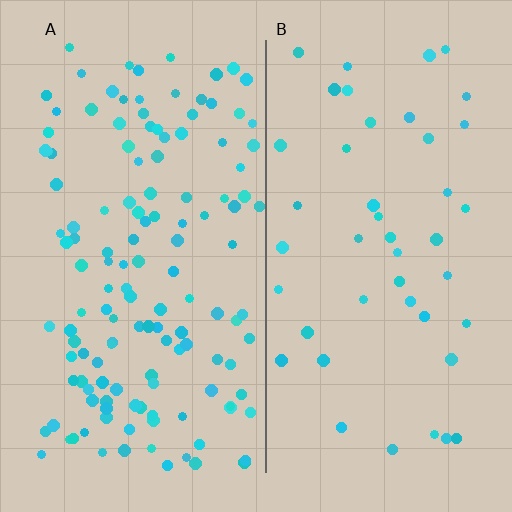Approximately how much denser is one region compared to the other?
Approximately 3.0× — region A over region B.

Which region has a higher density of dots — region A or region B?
A (the left).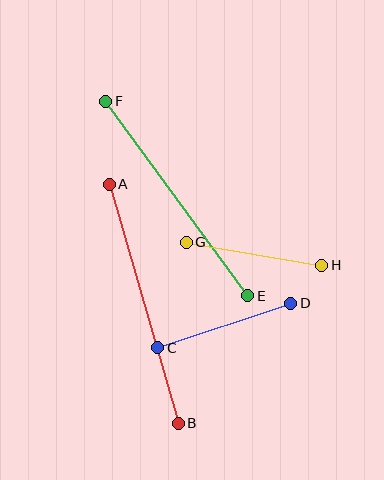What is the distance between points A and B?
The distance is approximately 249 pixels.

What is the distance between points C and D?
The distance is approximately 140 pixels.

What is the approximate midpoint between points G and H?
The midpoint is at approximately (254, 254) pixels.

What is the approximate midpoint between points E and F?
The midpoint is at approximately (177, 198) pixels.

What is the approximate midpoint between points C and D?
The midpoint is at approximately (224, 325) pixels.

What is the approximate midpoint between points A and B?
The midpoint is at approximately (144, 304) pixels.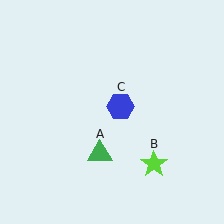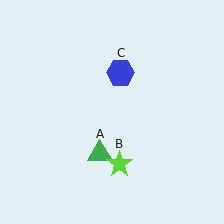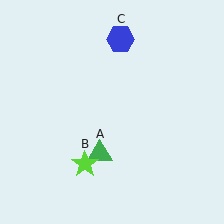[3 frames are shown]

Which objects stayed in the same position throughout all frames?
Green triangle (object A) remained stationary.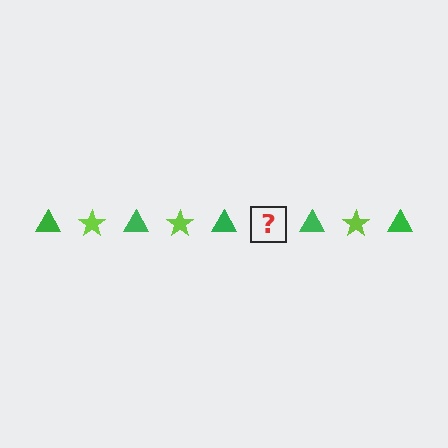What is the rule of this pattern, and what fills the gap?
The rule is that the pattern alternates between green triangle and lime star. The gap should be filled with a lime star.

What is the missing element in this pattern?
The missing element is a lime star.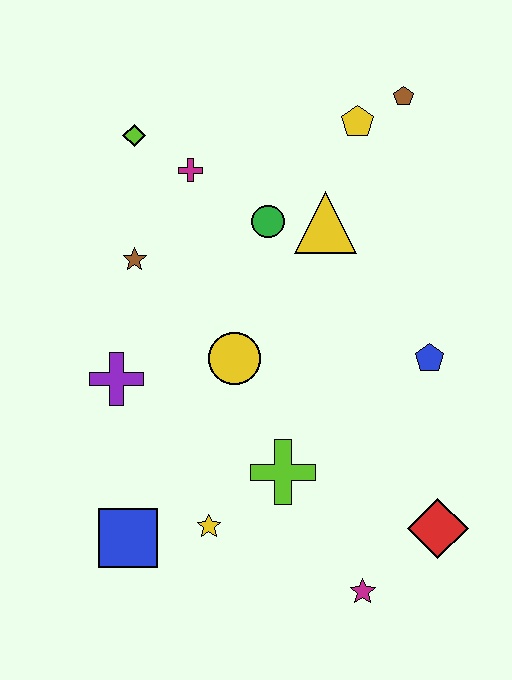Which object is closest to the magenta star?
The red diamond is closest to the magenta star.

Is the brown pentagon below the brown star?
No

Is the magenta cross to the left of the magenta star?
Yes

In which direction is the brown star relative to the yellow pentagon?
The brown star is to the left of the yellow pentagon.